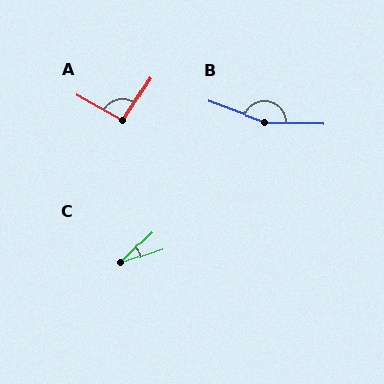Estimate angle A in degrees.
Approximately 94 degrees.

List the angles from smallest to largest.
C (26°), A (94°), B (161°).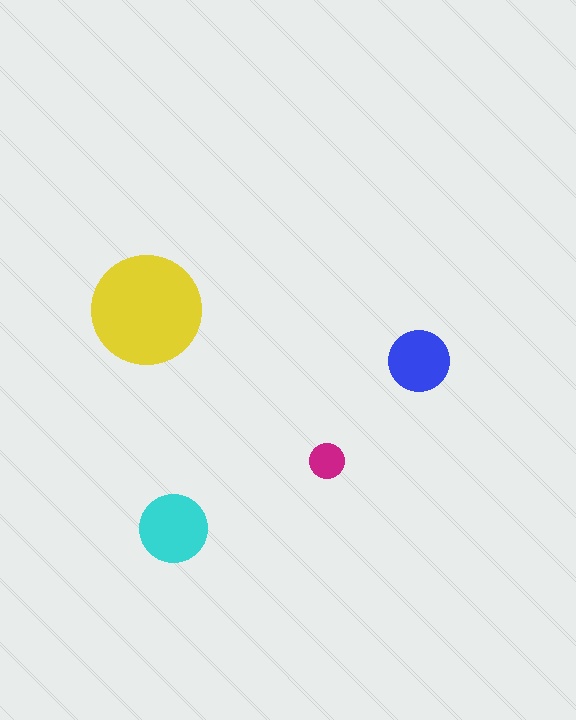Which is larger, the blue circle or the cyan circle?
The cyan one.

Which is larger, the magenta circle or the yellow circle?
The yellow one.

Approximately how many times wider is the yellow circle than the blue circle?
About 2 times wider.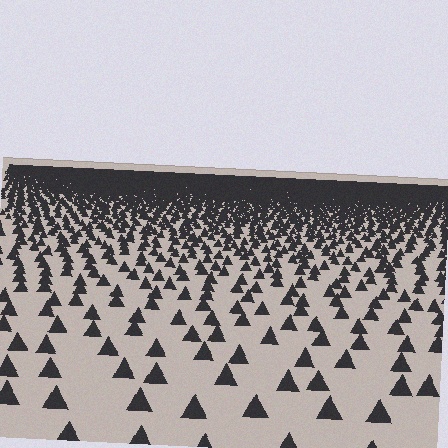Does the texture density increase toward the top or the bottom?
Density increases toward the top.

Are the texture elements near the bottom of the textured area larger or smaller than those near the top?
Larger. Near the bottom, elements are closer to the viewer and appear at a bigger on-screen size.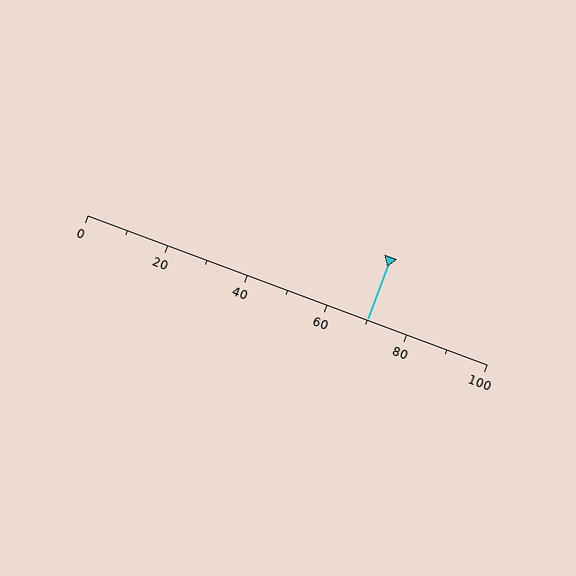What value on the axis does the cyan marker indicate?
The marker indicates approximately 70.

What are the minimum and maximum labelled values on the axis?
The axis runs from 0 to 100.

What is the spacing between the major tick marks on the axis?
The major ticks are spaced 20 apart.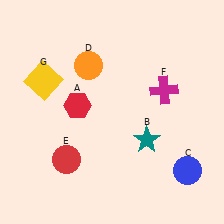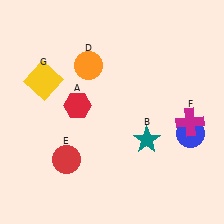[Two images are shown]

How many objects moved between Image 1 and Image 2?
2 objects moved between the two images.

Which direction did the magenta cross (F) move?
The magenta cross (F) moved down.